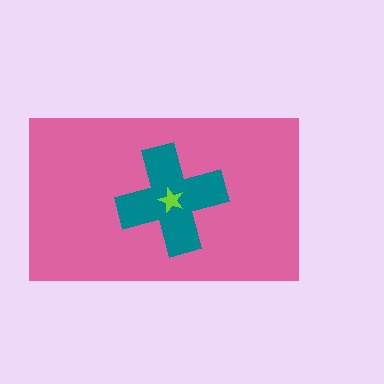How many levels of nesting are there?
3.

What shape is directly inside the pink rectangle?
The teal cross.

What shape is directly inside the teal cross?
The lime star.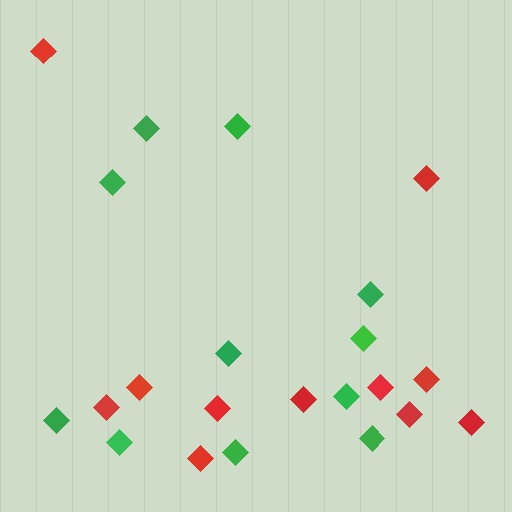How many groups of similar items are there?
There are 2 groups: one group of green diamonds (11) and one group of red diamonds (11).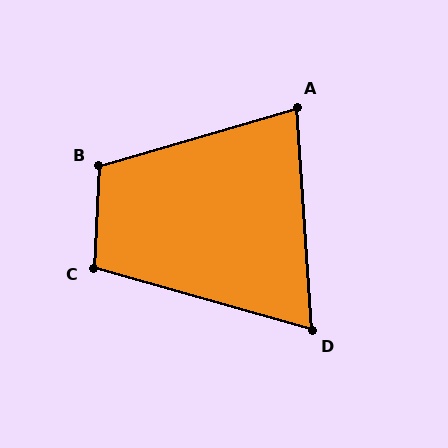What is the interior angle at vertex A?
Approximately 77 degrees (acute).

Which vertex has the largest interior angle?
B, at approximately 110 degrees.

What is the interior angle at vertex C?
Approximately 103 degrees (obtuse).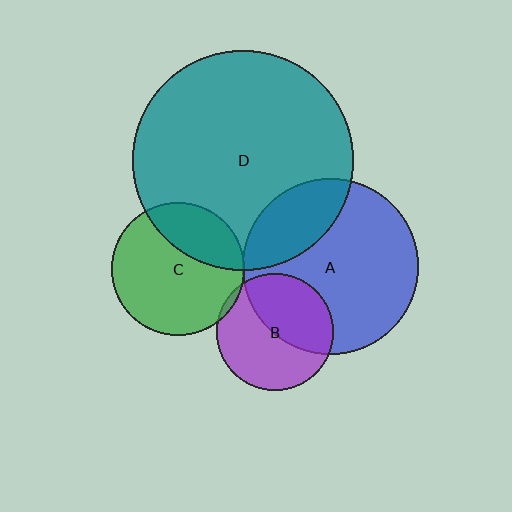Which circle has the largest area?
Circle D (teal).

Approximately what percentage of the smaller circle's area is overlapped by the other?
Approximately 5%.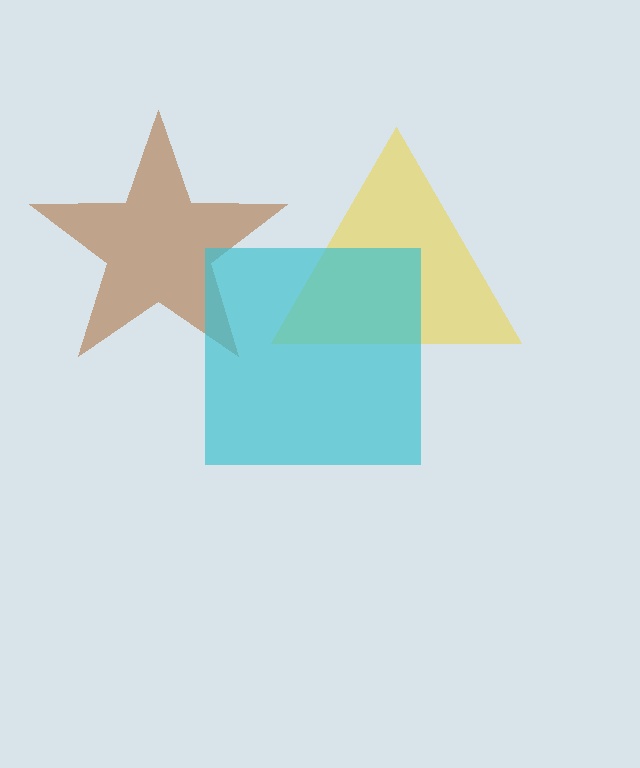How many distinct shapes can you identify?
There are 3 distinct shapes: a yellow triangle, a brown star, a cyan square.